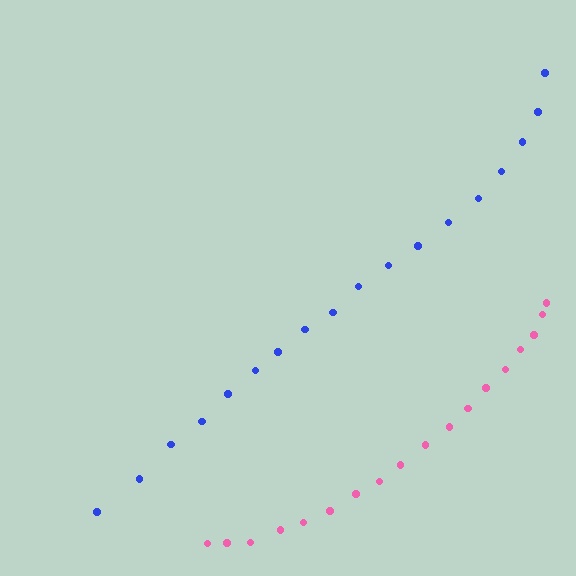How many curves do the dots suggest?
There are 2 distinct paths.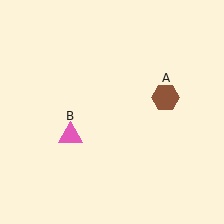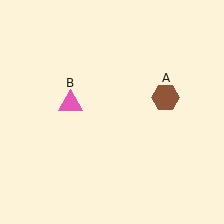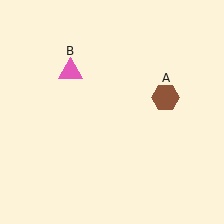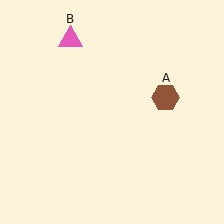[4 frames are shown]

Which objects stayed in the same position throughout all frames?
Brown hexagon (object A) remained stationary.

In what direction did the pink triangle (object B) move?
The pink triangle (object B) moved up.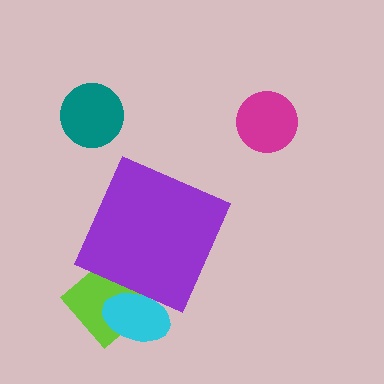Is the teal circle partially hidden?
No, the teal circle is fully visible.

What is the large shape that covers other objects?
A purple diamond.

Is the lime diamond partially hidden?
Yes, the lime diamond is partially hidden behind the purple diamond.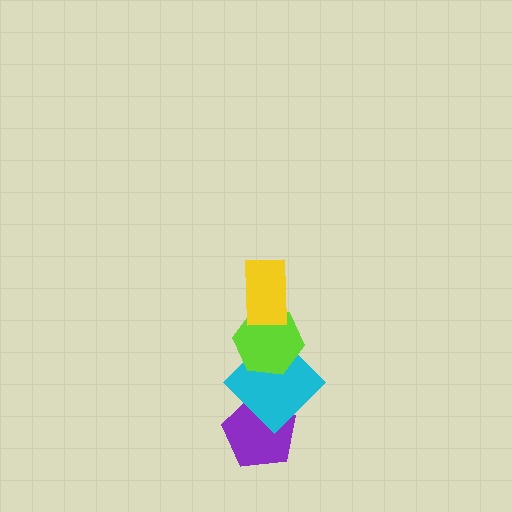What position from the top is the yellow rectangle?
The yellow rectangle is 1st from the top.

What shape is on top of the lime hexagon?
The yellow rectangle is on top of the lime hexagon.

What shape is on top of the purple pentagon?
The cyan diamond is on top of the purple pentagon.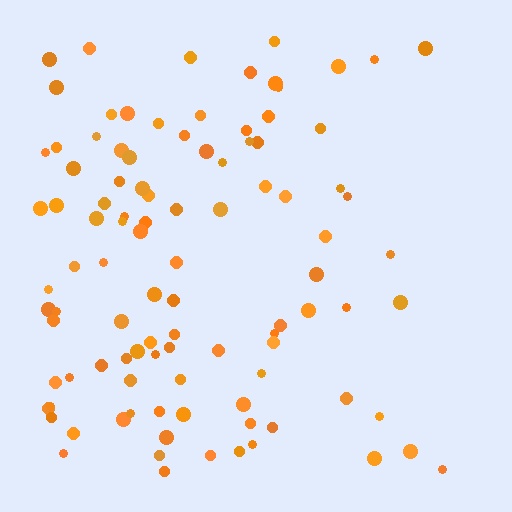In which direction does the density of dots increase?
From right to left, with the left side densest.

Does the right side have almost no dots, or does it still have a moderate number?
Still a moderate number, just noticeably fewer than the left.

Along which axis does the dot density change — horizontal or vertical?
Horizontal.